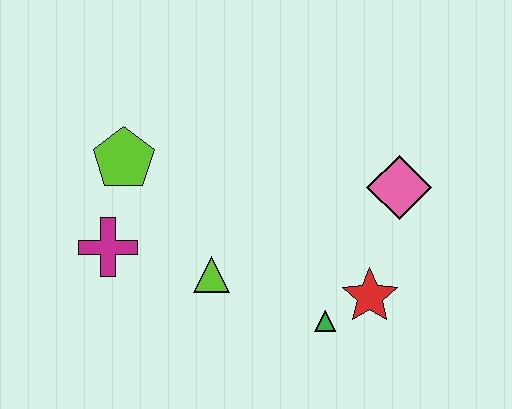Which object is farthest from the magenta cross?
The pink diamond is farthest from the magenta cross.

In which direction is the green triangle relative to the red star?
The green triangle is to the left of the red star.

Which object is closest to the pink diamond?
The red star is closest to the pink diamond.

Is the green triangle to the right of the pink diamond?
No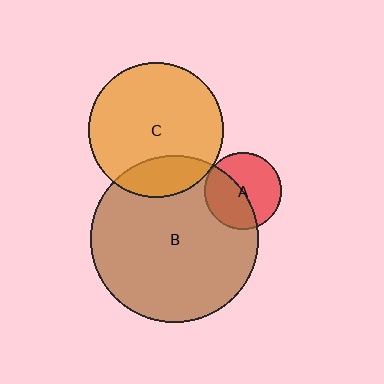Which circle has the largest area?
Circle B (brown).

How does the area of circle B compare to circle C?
Approximately 1.5 times.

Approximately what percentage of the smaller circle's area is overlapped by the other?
Approximately 45%.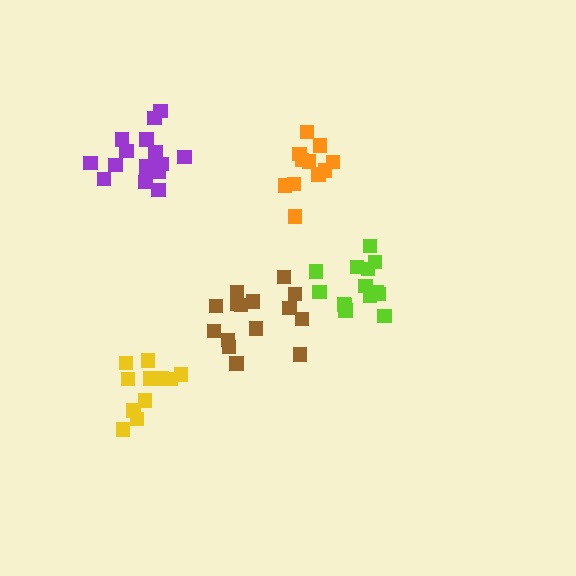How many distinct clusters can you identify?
There are 5 distinct clusters.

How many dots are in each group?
Group 1: 15 dots, Group 2: 17 dots, Group 3: 15 dots, Group 4: 11 dots, Group 5: 12 dots (70 total).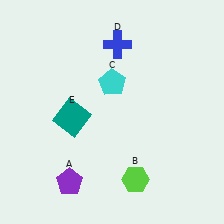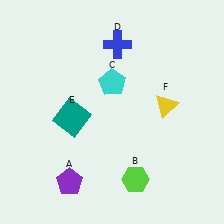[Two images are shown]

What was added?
A yellow triangle (F) was added in Image 2.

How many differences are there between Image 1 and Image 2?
There is 1 difference between the two images.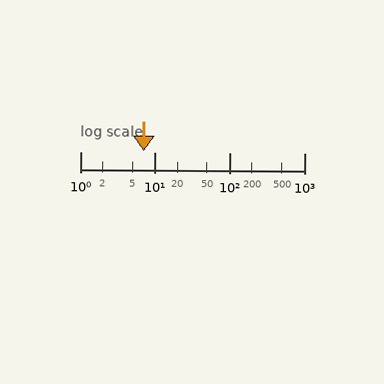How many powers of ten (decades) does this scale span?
The scale spans 3 decades, from 1 to 1000.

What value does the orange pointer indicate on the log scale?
The pointer indicates approximately 7.1.